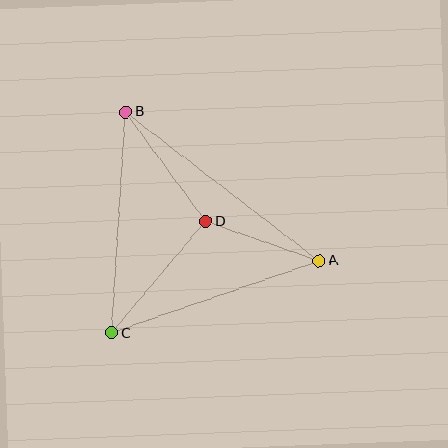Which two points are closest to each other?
Points A and D are closest to each other.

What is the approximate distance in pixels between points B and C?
The distance between B and C is approximately 222 pixels.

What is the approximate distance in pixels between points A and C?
The distance between A and C is approximately 220 pixels.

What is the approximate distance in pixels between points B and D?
The distance between B and D is approximately 136 pixels.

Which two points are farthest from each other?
Points A and B are farthest from each other.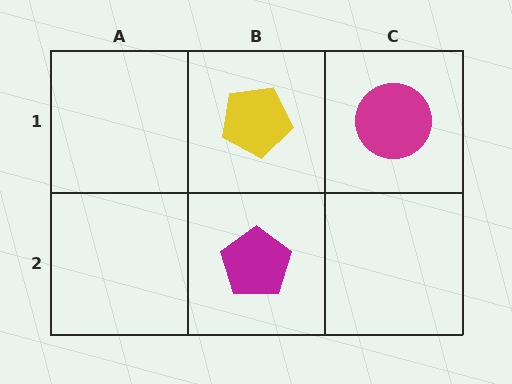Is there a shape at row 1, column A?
No, that cell is empty.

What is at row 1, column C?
A magenta circle.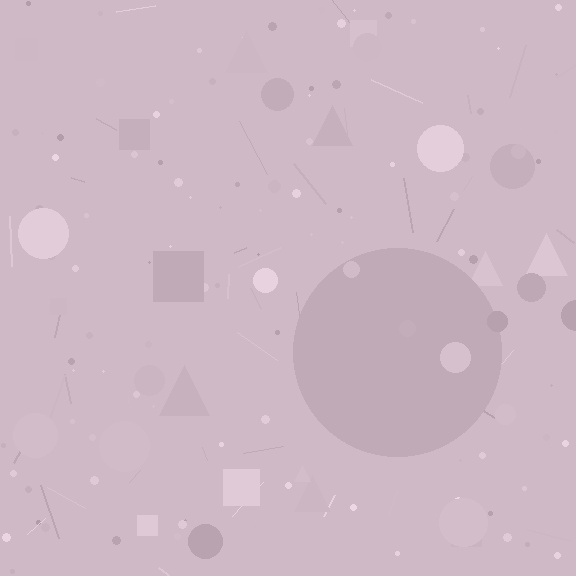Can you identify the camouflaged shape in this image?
The camouflaged shape is a circle.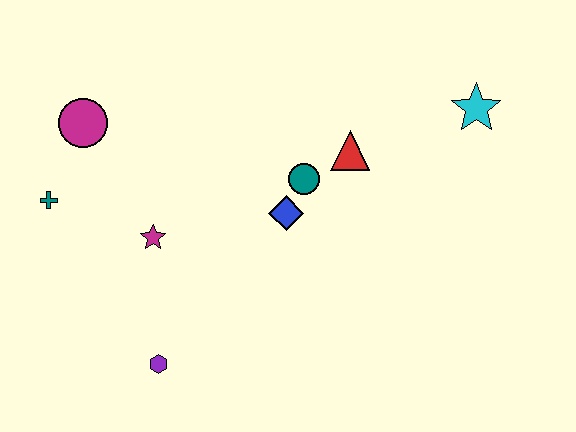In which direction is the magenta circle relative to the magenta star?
The magenta circle is above the magenta star.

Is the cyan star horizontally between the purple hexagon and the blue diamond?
No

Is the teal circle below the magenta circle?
Yes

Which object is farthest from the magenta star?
The cyan star is farthest from the magenta star.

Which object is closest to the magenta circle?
The teal cross is closest to the magenta circle.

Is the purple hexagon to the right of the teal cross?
Yes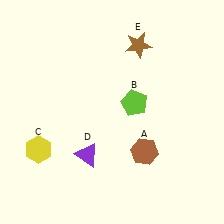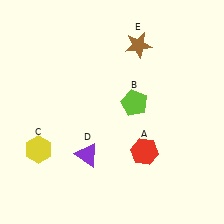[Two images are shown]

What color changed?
The hexagon (A) changed from brown in Image 1 to red in Image 2.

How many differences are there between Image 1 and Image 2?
There is 1 difference between the two images.